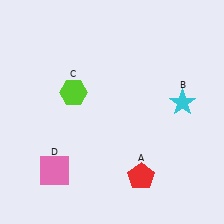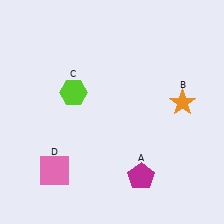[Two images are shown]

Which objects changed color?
A changed from red to magenta. B changed from cyan to orange.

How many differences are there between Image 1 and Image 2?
There are 2 differences between the two images.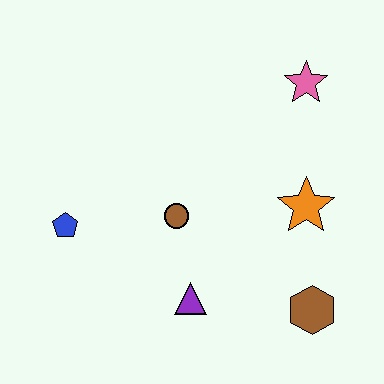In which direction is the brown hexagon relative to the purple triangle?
The brown hexagon is to the right of the purple triangle.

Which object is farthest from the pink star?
The blue pentagon is farthest from the pink star.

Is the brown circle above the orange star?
No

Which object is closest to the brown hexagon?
The orange star is closest to the brown hexagon.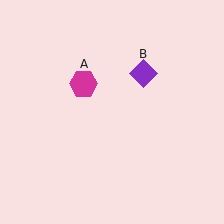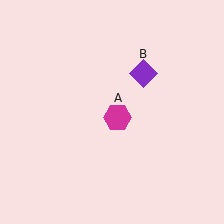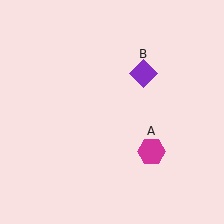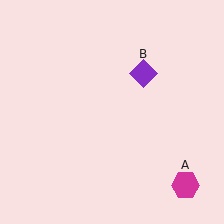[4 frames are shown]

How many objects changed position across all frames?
1 object changed position: magenta hexagon (object A).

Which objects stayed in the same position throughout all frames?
Purple diamond (object B) remained stationary.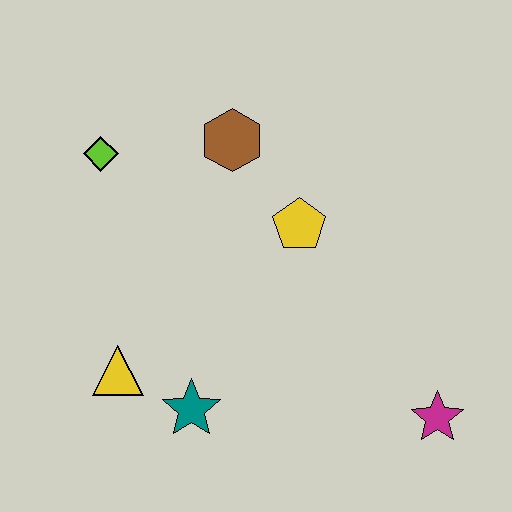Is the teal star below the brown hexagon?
Yes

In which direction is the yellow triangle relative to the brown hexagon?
The yellow triangle is below the brown hexagon.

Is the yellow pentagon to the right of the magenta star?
No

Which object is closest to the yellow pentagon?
The brown hexagon is closest to the yellow pentagon.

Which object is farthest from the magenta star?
The lime diamond is farthest from the magenta star.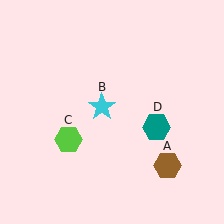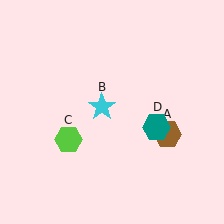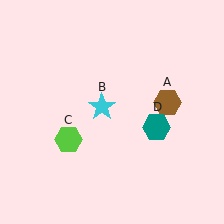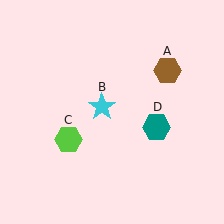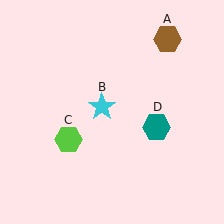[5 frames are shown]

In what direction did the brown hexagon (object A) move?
The brown hexagon (object A) moved up.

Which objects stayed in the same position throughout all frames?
Cyan star (object B) and lime hexagon (object C) and teal hexagon (object D) remained stationary.